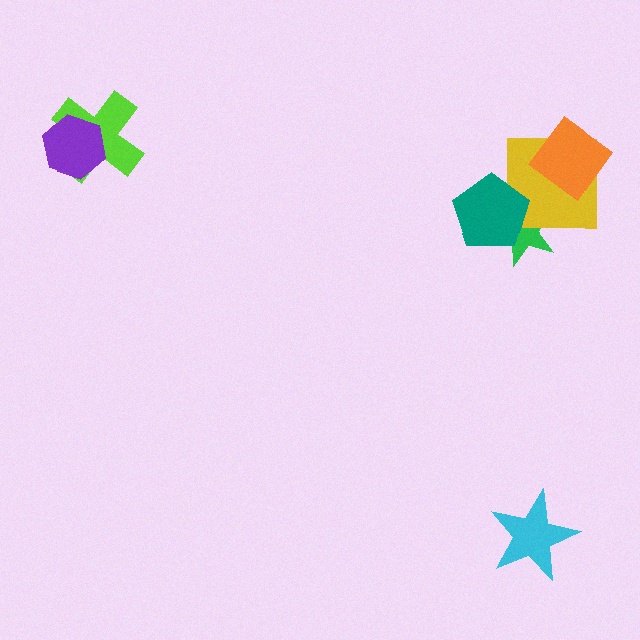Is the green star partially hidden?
Yes, it is partially covered by another shape.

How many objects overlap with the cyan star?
0 objects overlap with the cyan star.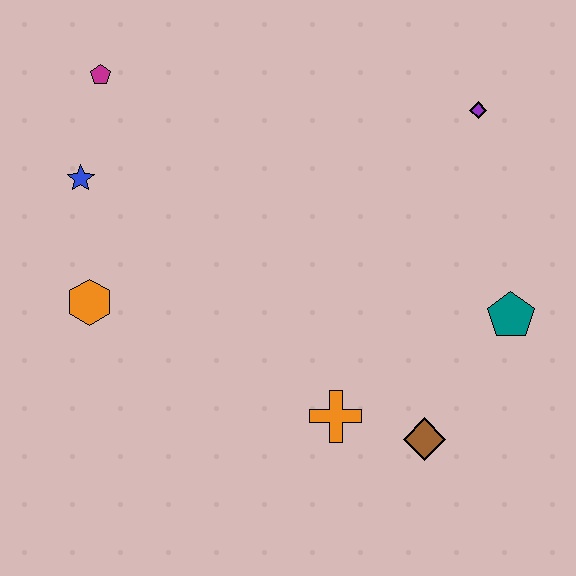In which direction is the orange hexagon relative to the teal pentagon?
The orange hexagon is to the left of the teal pentagon.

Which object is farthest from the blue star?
The teal pentagon is farthest from the blue star.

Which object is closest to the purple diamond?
The teal pentagon is closest to the purple diamond.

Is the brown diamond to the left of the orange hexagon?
No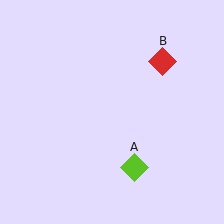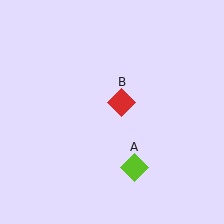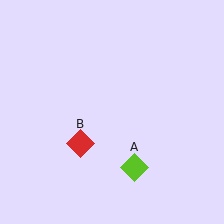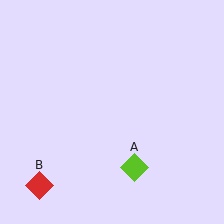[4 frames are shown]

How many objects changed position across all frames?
1 object changed position: red diamond (object B).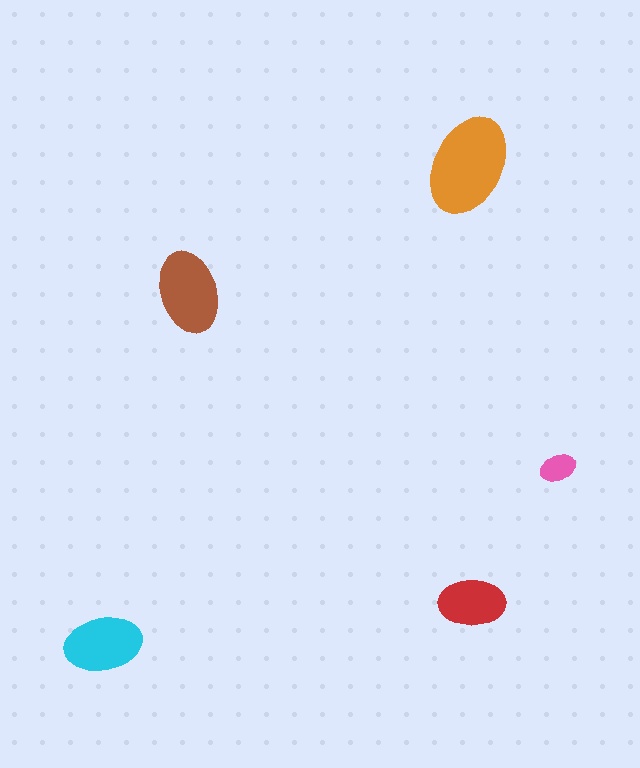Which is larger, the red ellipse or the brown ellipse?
The brown one.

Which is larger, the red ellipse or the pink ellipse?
The red one.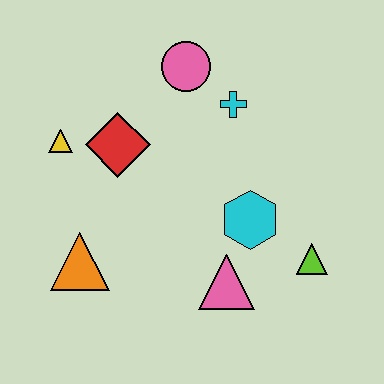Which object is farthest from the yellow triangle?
The lime triangle is farthest from the yellow triangle.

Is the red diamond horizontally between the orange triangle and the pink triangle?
Yes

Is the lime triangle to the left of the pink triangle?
No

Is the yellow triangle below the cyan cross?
Yes